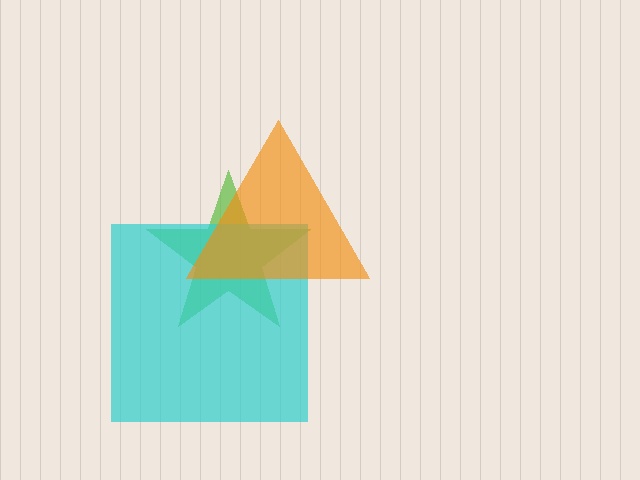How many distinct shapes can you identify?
There are 3 distinct shapes: a lime star, a cyan square, an orange triangle.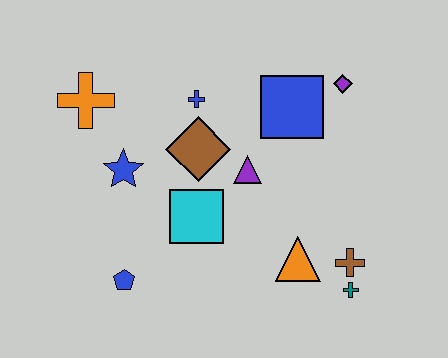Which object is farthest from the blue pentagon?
The purple diamond is farthest from the blue pentagon.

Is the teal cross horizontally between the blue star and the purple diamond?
No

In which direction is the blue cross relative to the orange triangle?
The blue cross is above the orange triangle.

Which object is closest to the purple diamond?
The blue square is closest to the purple diamond.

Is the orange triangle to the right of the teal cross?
No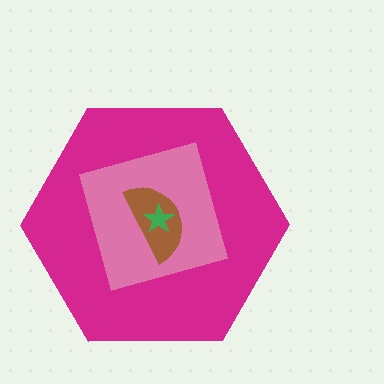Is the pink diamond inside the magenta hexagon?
Yes.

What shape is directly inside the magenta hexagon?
The pink diamond.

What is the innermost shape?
The green star.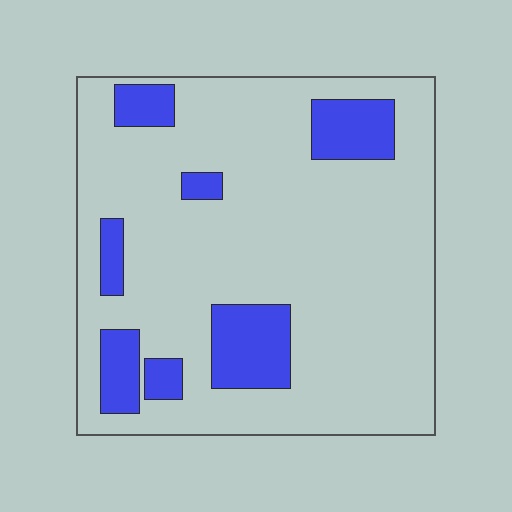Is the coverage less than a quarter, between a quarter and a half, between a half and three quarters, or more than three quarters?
Less than a quarter.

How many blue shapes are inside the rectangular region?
7.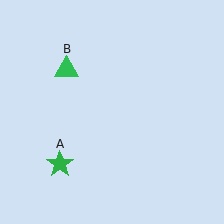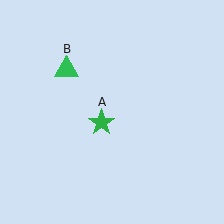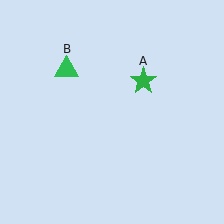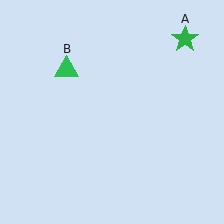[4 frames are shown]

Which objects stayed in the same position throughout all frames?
Green triangle (object B) remained stationary.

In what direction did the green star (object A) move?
The green star (object A) moved up and to the right.